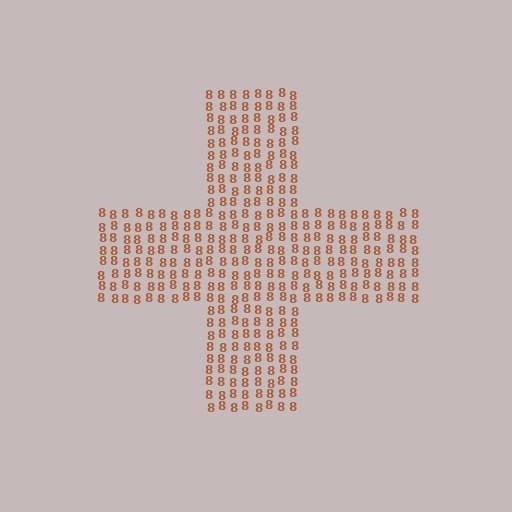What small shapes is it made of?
It is made of small digit 8's.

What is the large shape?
The large shape is a cross.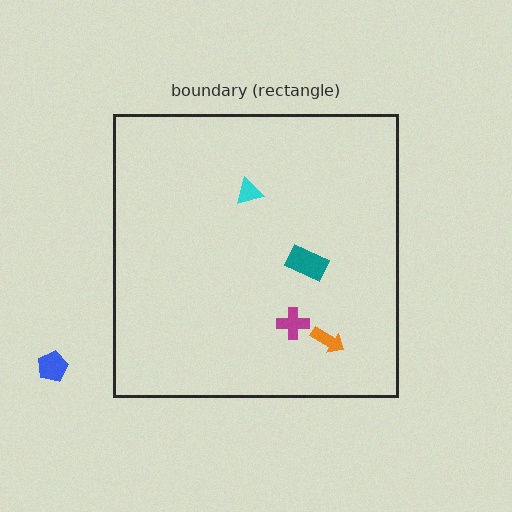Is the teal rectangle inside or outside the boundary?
Inside.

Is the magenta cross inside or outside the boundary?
Inside.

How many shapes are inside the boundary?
4 inside, 1 outside.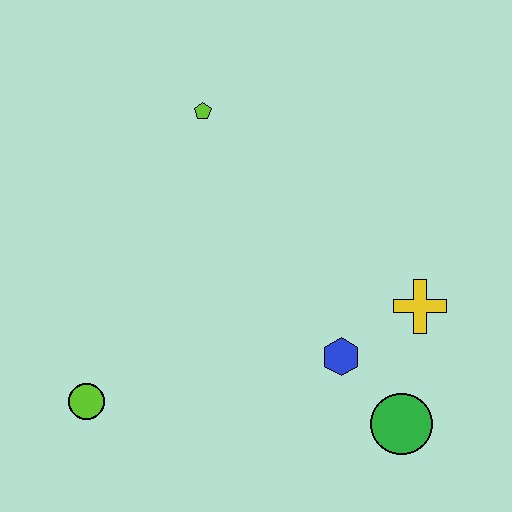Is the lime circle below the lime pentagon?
Yes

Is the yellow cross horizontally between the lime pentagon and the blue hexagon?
No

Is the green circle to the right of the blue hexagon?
Yes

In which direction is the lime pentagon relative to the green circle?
The lime pentagon is above the green circle.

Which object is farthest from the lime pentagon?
The green circle is farthest from the lime pentagon.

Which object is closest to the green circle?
The blue hexagon is closest to the green circle.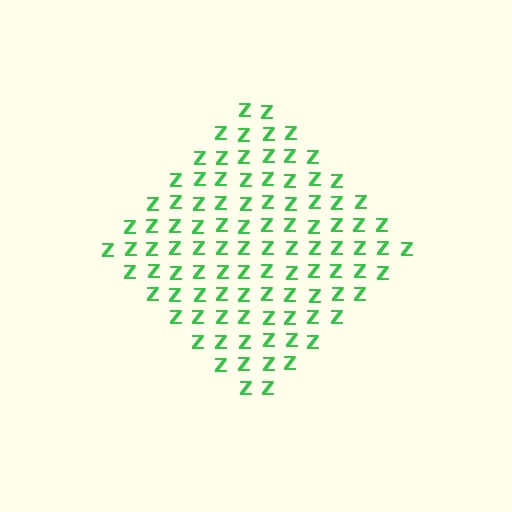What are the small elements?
The small elements are letter Z's.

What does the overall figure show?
The overall figure shows a diamond.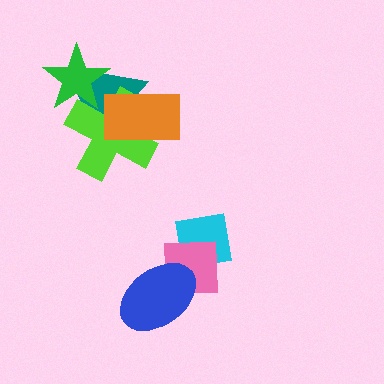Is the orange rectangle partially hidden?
No, no other shape covers it.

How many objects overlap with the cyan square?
1 object overlaps with the cyan square.